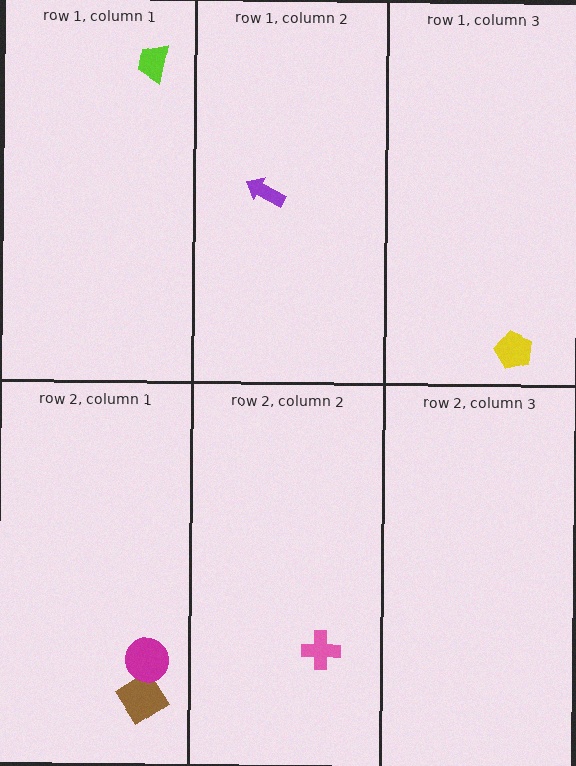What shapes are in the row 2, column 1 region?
The brown diamond, the magenta circle.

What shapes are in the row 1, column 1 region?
The lime trapezoid.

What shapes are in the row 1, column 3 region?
The yellow pentagon.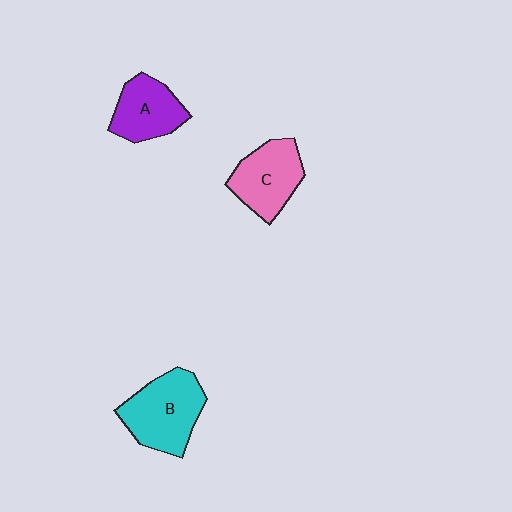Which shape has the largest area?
Shape B (cyan).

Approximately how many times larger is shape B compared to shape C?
Approximately 1.2 times.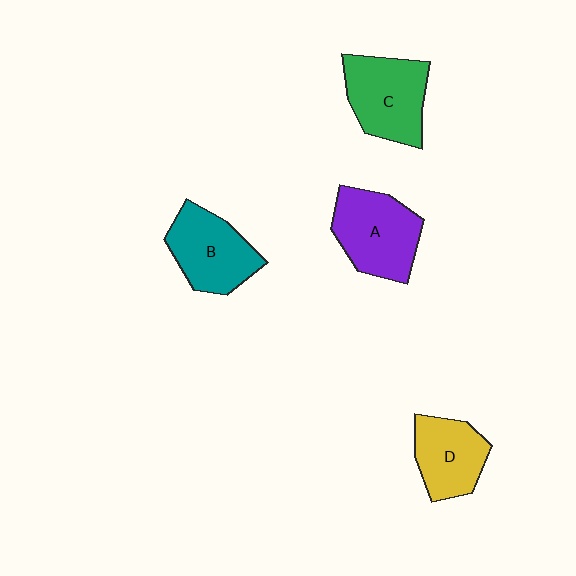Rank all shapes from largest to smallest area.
From largest to smallest: A (purple), C (green), B (teal), D (yellow).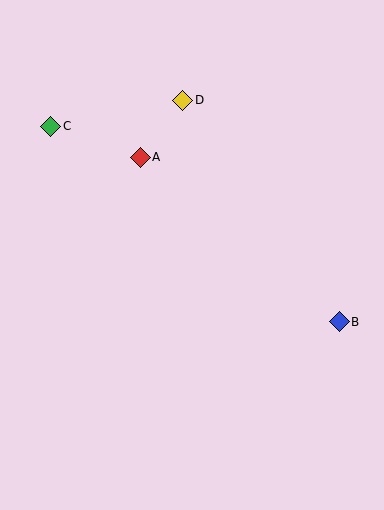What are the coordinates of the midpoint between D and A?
The midpoint between D and A is at (161, 129).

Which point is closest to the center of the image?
Point A at (140, 157) is closest to the center.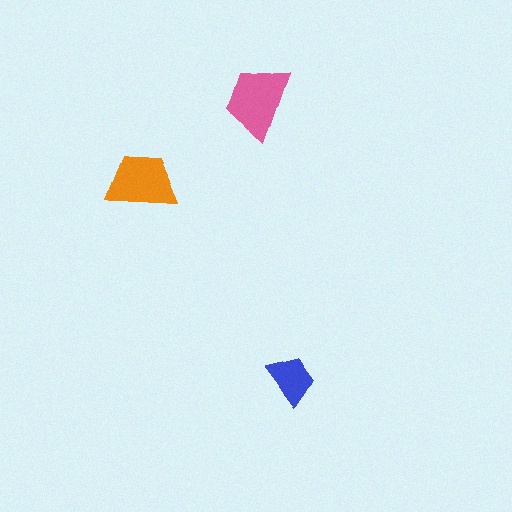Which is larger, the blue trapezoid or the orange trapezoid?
The orange one.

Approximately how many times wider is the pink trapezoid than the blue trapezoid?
About 1.5 times wider.